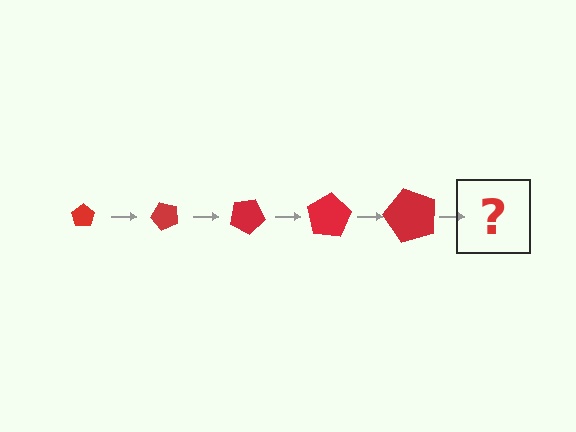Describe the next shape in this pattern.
It should be a pentagon, larger than the previous one and rotated 250 degrees from the start.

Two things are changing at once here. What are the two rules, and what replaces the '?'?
The two rules are that the pentagon grows larger each step and it rotates 50 degrees each step. The '?' should be a pentagon, larger than the previous one and rotated 250 degrees from the start.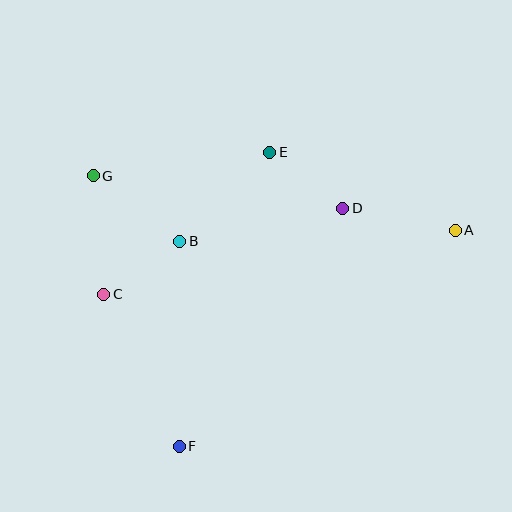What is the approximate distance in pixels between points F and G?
The distance between F and G is approximately 283 pixels.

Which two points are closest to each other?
Points D and E are closest to each other.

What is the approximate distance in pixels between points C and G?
The distance between C and G is approximately 119 pixels.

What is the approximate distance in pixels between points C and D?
The distance between C and D is approximately 254 pixels.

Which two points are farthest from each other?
Points A and G are farthest from each other.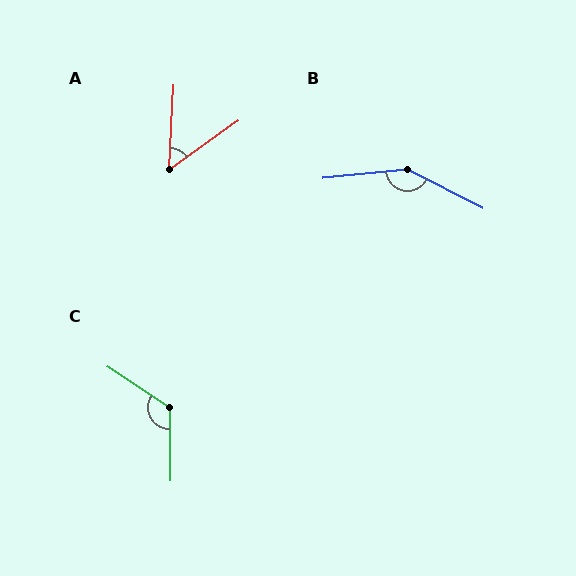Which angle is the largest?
B, at approximately 147 degrees.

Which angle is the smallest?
A, at approximately 51 degrees.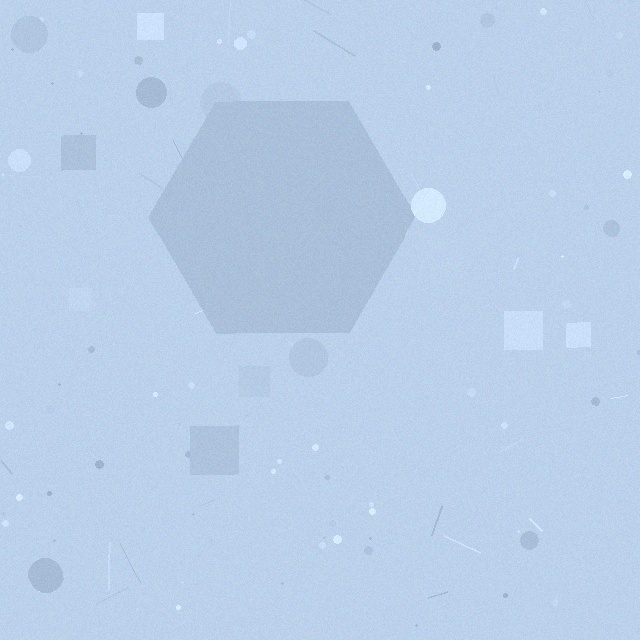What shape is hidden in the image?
A hexagon is hidden in the image.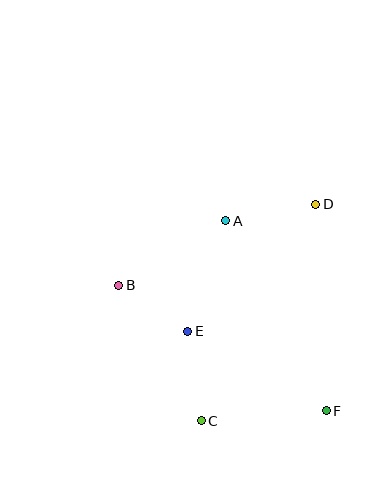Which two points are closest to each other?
Points B and E are closest to each other.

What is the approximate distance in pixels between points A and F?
The distance between A and F is approximately 215 pixels.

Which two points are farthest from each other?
Points C and D are farthest from each other.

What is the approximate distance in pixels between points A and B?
The distance between A and B is approximately 125 pixels.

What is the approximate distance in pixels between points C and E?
The distance between C and E is approximately 90 pixels.